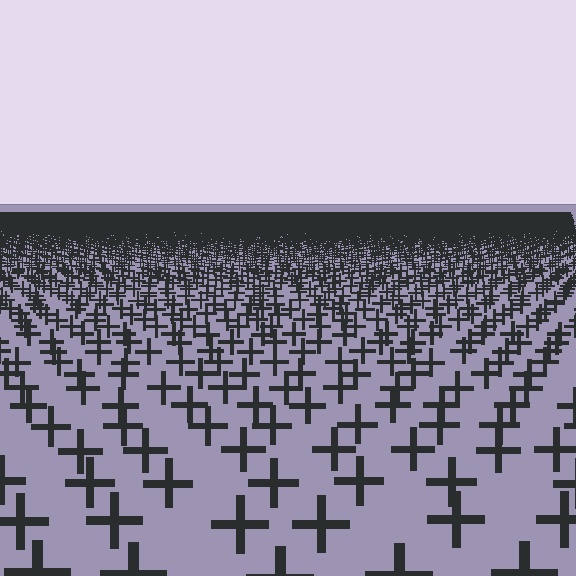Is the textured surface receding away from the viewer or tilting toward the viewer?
The surface is receding away from the viewer. Texture elements get smaller and denser toward the top.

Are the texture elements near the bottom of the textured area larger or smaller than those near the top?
Larger. Near the bottom, elements are closer to the viewer and appear at a bigger on-screen size.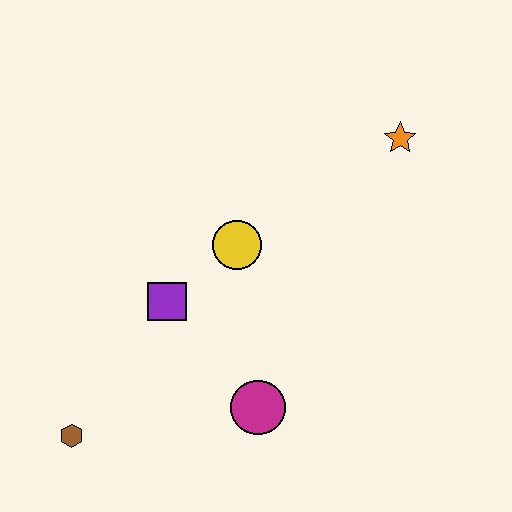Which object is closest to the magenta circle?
The purple square is closest to the magenta circle.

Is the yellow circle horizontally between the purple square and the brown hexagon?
No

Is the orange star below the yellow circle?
No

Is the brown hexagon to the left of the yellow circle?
Yes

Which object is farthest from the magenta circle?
The orange star is farthest from the magenta circle.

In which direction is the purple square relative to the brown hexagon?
The purple square is above the brown hexagon.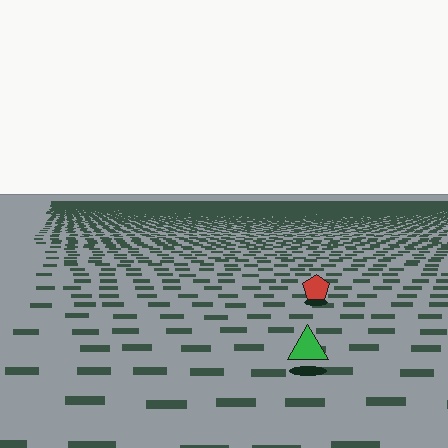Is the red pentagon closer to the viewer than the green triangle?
No. The green triangle is closer — you can tell from the texture gradient: the ground texture is coarser near it.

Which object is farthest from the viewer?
The red pentagon is farthest from the viewer. It appears smaller and the ground texture around it is denser.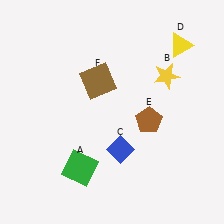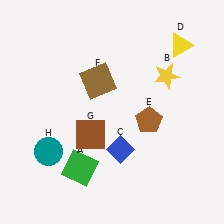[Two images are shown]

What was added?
A brown square (G), a teal circle (H) were added in Image 2.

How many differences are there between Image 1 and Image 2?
There are 2 differences between the two images.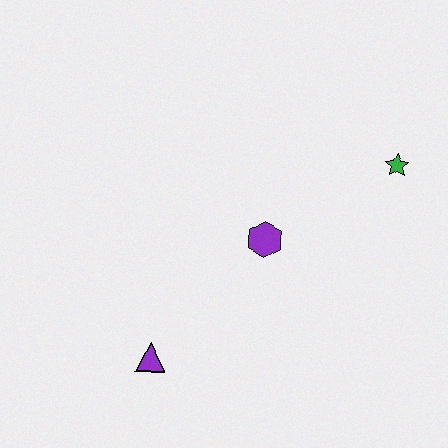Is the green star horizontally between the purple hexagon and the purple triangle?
No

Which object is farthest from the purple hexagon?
The purple triangle is farthest from the purple hexagon.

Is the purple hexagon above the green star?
No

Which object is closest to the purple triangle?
The purple hexagon is closest to the purple triangle.